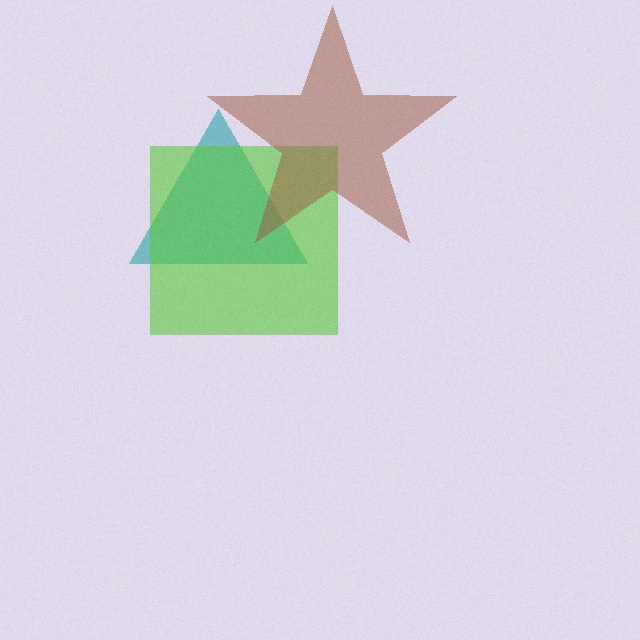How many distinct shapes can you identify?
There are 3 distinct shapes: a teal triangle, a lime square, a brown star.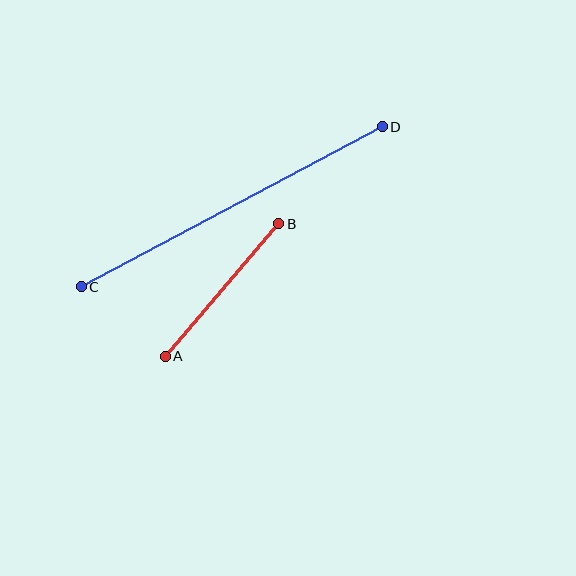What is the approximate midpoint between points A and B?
The midpoint is at approximately (222, 290) pixels.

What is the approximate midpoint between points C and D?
The midpoint is at approximately (232, 207) pixels.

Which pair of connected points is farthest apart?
Points C and D are farthest apart.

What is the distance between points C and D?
The distance is approximately 341 pixels.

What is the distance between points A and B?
The distance is approximately 175 pixels.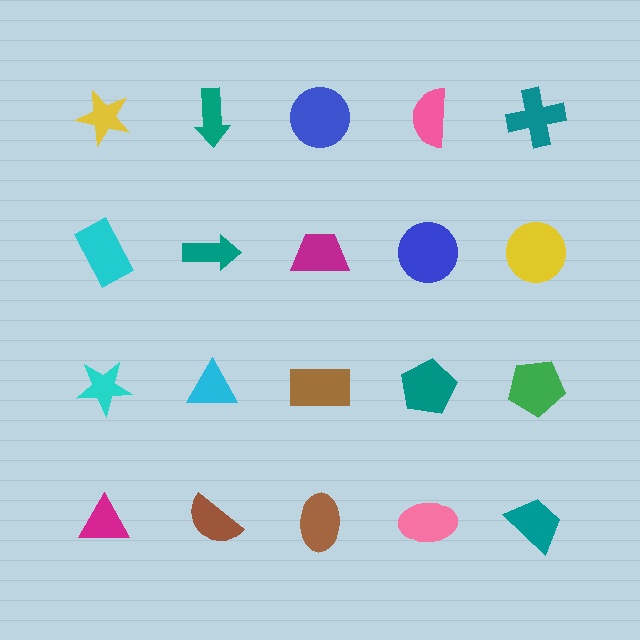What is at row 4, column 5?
A teal trapezoid.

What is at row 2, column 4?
A blue circle.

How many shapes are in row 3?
5 shapes.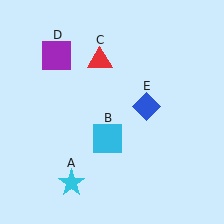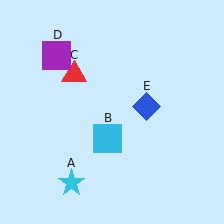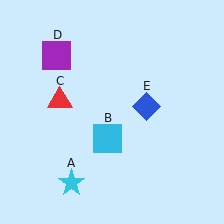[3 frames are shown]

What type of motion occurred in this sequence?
The red triangle (object C) rotated counterclockwise around the center of the scene.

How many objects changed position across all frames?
1 object changed position: red triangle (object C).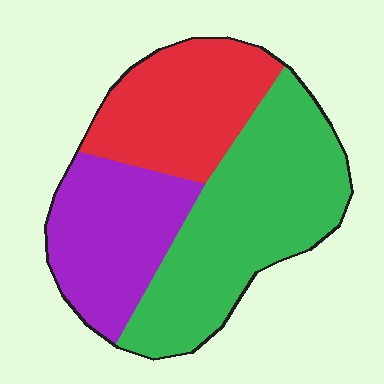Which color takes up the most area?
Green, at roughly 45%.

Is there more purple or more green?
Green.